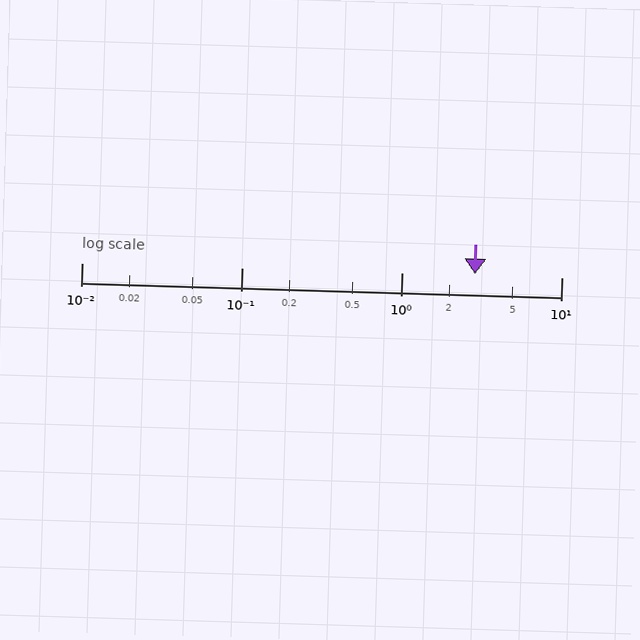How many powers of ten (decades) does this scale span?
The scale spans 3 decades, from 0.01 to 10.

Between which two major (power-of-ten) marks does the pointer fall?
The pointer is between 1 and 10.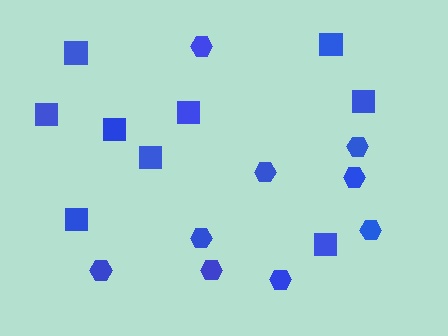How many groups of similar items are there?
There are 2 groups: one group of squares (9) and one group of hexagons (9).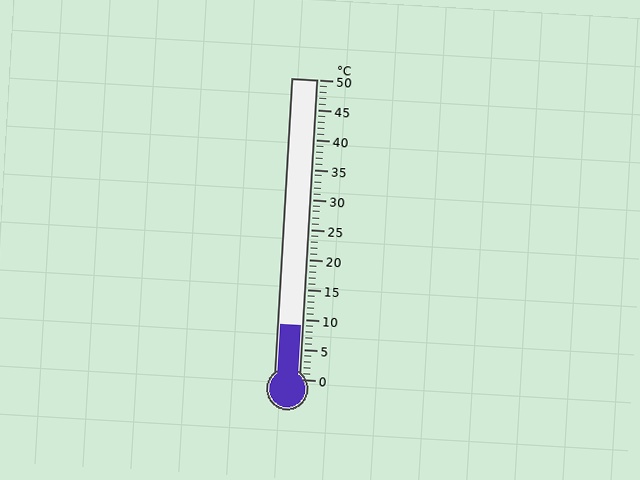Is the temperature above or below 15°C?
The temperature is below 15°C.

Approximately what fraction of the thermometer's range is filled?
The thermometer is filled to approximately 20% of its range.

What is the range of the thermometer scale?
The thermometer scale ranges from 0°C to 50°C.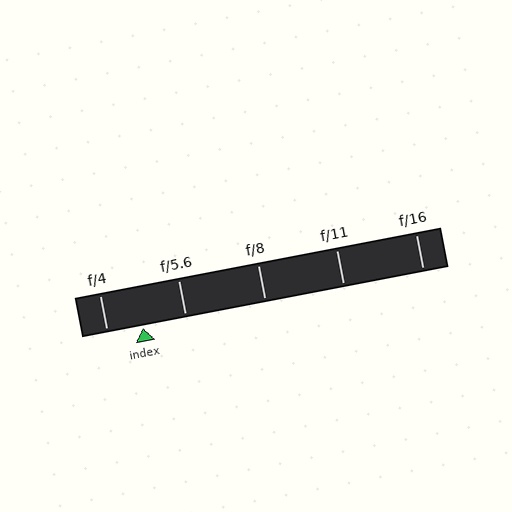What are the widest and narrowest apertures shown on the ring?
The widest aperture shown is f/4 and the narrowest is f/16.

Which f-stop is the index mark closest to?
The index mark is closest to f/4.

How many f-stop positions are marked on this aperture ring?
There are 5 f-stop positions marked.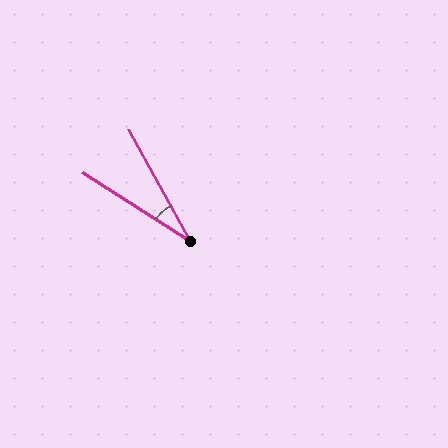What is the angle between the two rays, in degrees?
Approximately 28 degrees.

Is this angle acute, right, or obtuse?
It is acute.